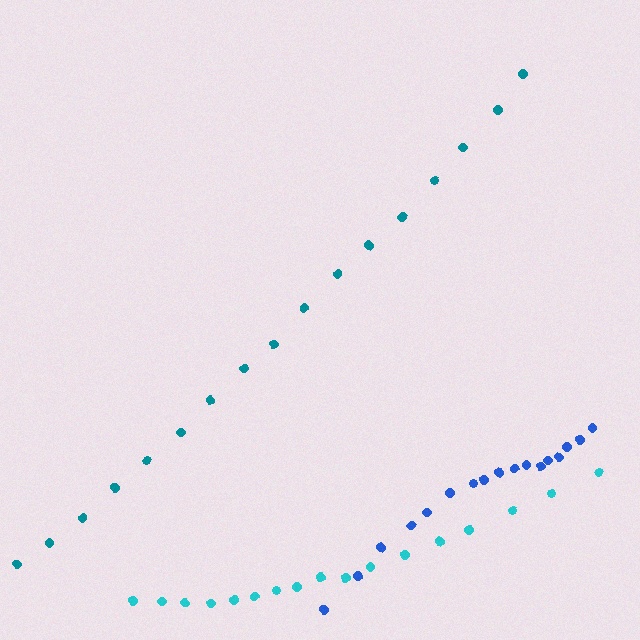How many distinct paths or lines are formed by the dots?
There are 3 distinct paths.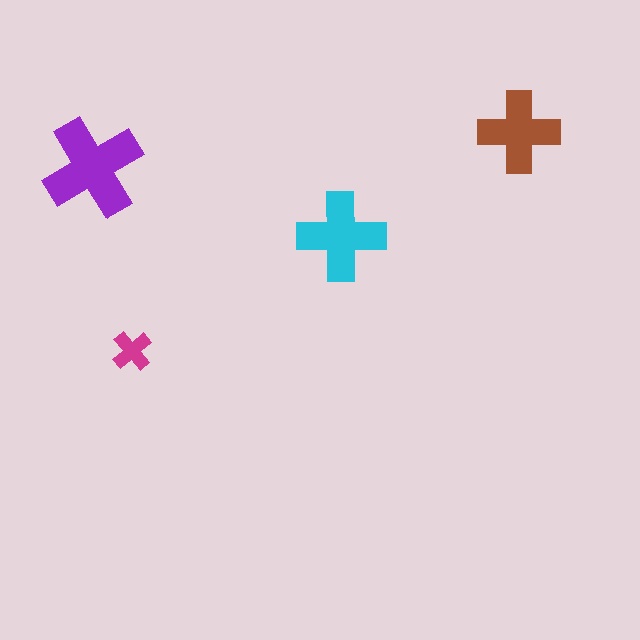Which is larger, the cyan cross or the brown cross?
The cyan one.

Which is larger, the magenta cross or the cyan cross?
The cyan one.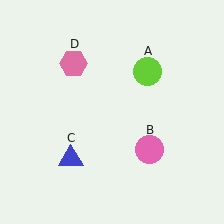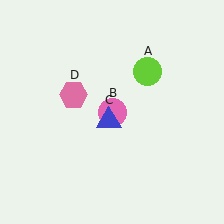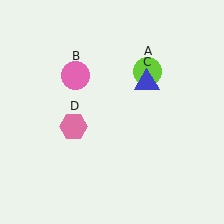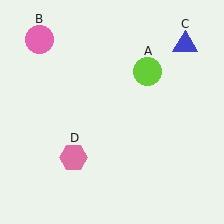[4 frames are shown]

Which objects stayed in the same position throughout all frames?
Lime circle (object A) remained stationary.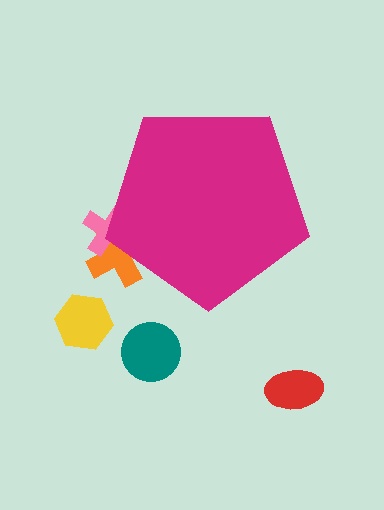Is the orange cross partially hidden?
Yes, the orange cross is partially hidden behind the magenta pentagon.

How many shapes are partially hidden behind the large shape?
2 shapes are partially hidden.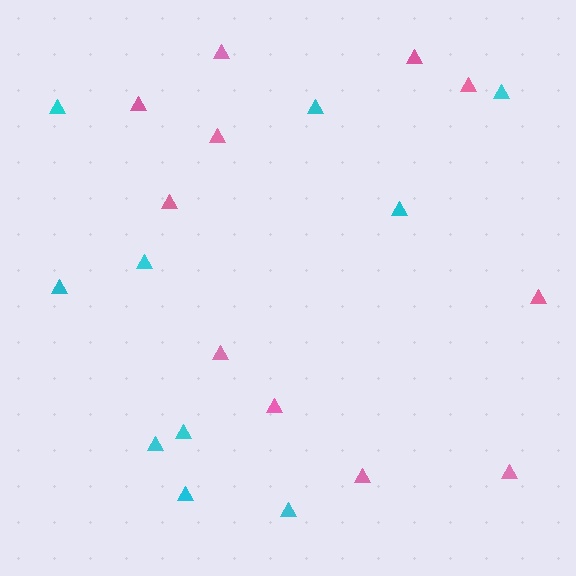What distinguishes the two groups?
There are 2 groups: one group of pink triangles (11) and one group of cyan triangles (10).